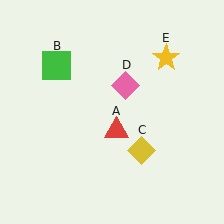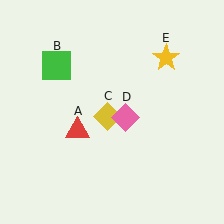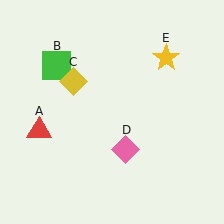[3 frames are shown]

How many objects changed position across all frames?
3 objects changed position: red triangle (object A), yellow diamond (object C), pink diamond (object D).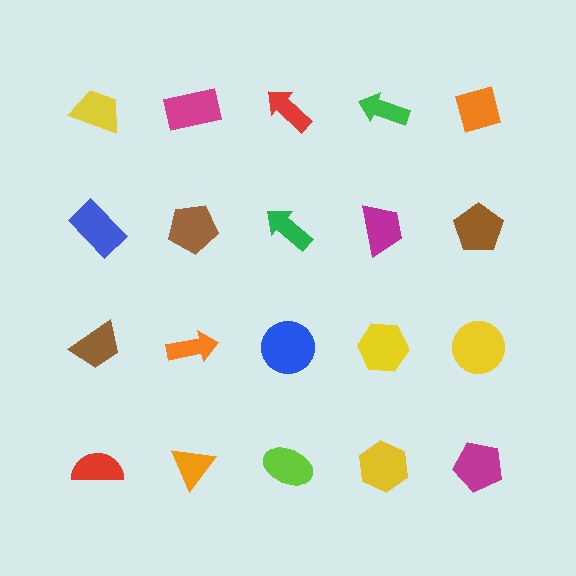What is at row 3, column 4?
A yellow hexagon.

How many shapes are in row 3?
5 shapes.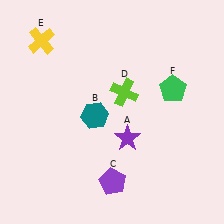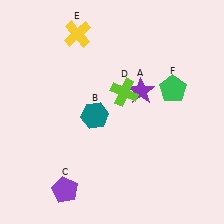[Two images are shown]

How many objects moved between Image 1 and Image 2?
3 objects moved between the two images.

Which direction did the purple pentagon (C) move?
The purple pentagon (C) moved left.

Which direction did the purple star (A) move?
The purple star (A) moved up.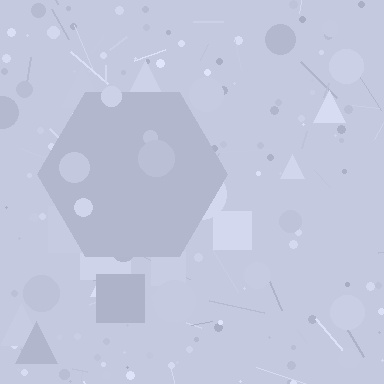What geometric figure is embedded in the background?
A hexagon is embedded in the background.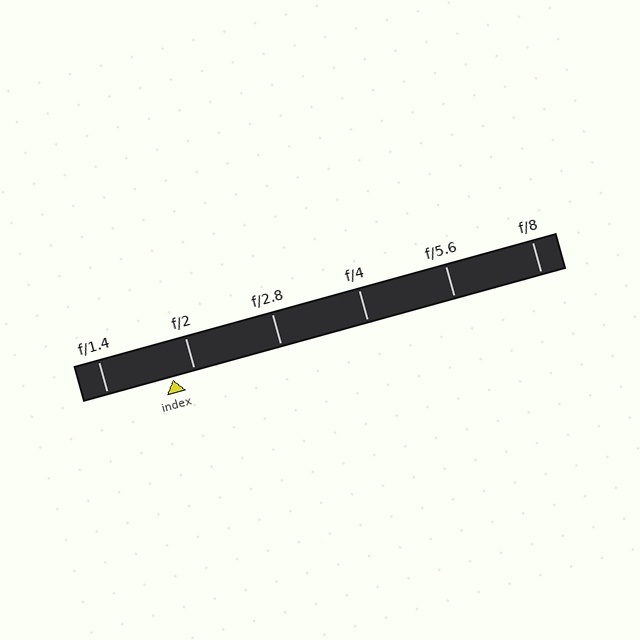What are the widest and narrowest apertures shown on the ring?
The widest aperture shown is f/1.4 and the narrowest is f/8.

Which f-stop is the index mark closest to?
The index mark is closest to f/2.